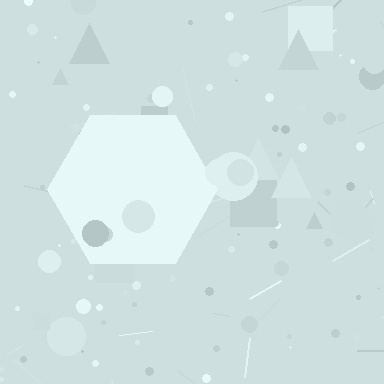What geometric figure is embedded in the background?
A hexagon is embedded in the background.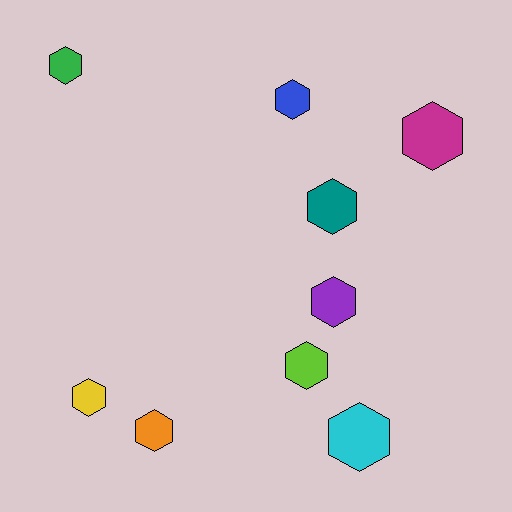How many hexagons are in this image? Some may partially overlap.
There are 9 hexagons.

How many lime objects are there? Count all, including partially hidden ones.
There is 1 lime object.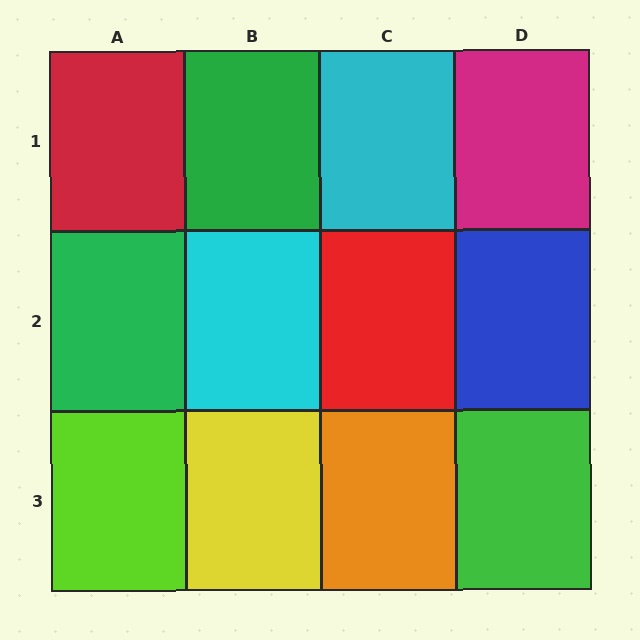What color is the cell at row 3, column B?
Yellow.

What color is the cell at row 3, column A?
Lime.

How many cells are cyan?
2 cells are cyan.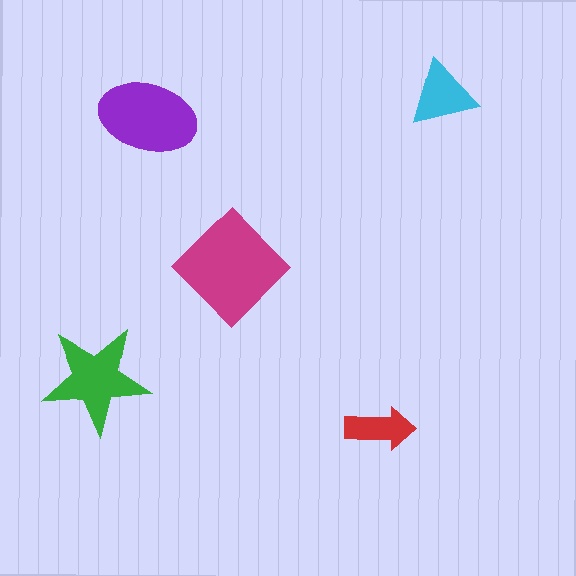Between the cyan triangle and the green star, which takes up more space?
The green star.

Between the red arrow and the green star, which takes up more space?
The green star.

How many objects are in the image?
There are 5 objects in the image.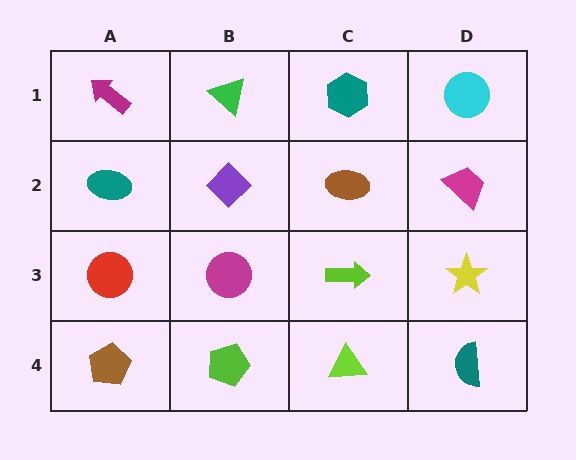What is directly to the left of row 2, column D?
A brown ellipse.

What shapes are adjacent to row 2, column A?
A magenta arrow (row 1, column A), a red circle (row 3, column A), a purple diamond (row 2, column B).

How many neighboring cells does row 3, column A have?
3.